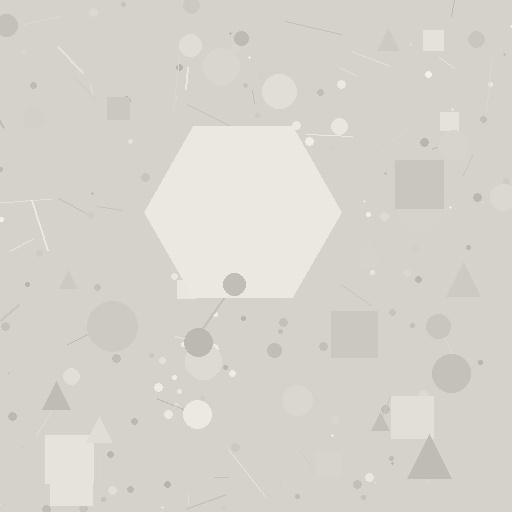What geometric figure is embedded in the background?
A hexagon is embedded in the background.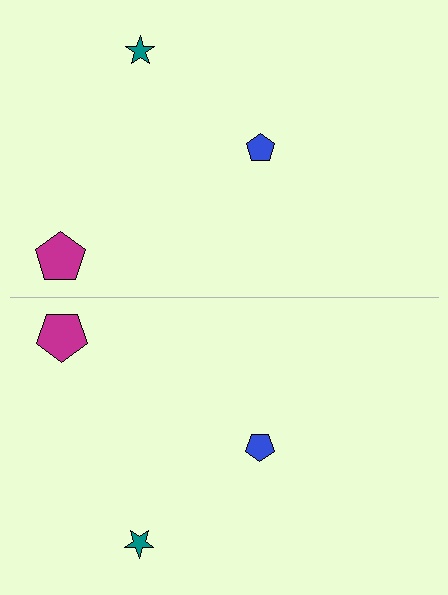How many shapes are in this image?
There are 6 shapes in this image.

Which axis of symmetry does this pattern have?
The pattern has a horizontal axis of symmetry running through the center of the image.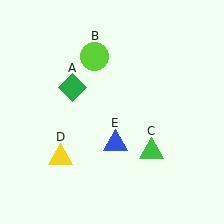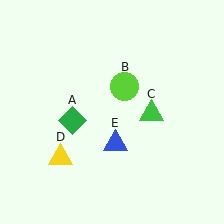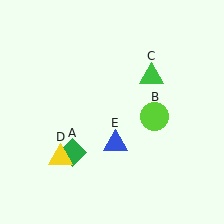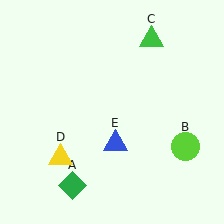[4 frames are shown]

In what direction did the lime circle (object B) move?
The lime circle (object B) moved down and to the right.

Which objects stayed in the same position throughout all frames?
Yellow triangle (object D) and blue triangle (object E) remained stationary.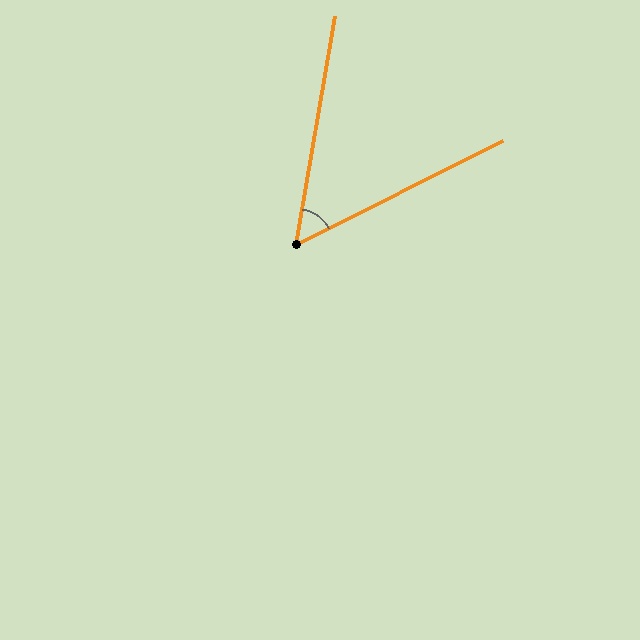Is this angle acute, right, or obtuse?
It is acute.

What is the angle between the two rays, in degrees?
Approximately 54 degrees.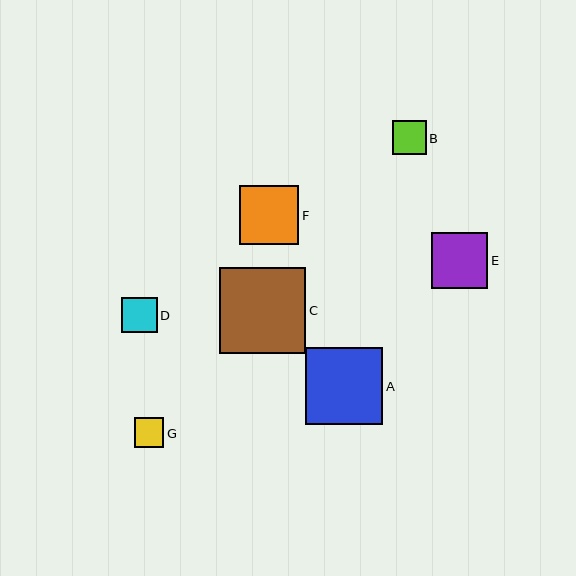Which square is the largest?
Square C is the largest with a size of approximately 86 pixels.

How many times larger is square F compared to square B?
Square F is approximately 1.8 times the size of square B.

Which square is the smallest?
Square G is the smallest with a size of approximately 29 pixels.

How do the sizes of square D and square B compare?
Square D and square B are approximately the same size.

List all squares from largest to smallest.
From largest to smallest: C, A, F, E, D, B, G.